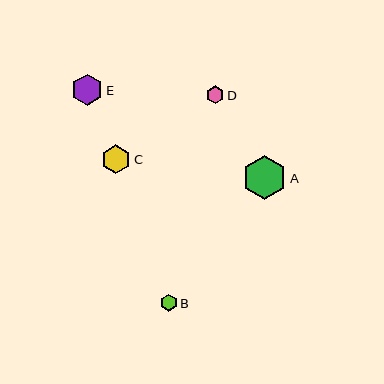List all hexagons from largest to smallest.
From largest to smallest: A, E, C, D, B.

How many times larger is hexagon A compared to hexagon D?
Hexagon A is approximately 2.5 times the size of hexagon D.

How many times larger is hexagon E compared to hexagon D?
Hexagon E is approximately 1.7 times the size of hexagon D.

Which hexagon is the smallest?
Hexagon B is the smallest with a size of approximately 17 pixels.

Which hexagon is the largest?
Hexagon A is the largest with a size of approximately 45 pixels.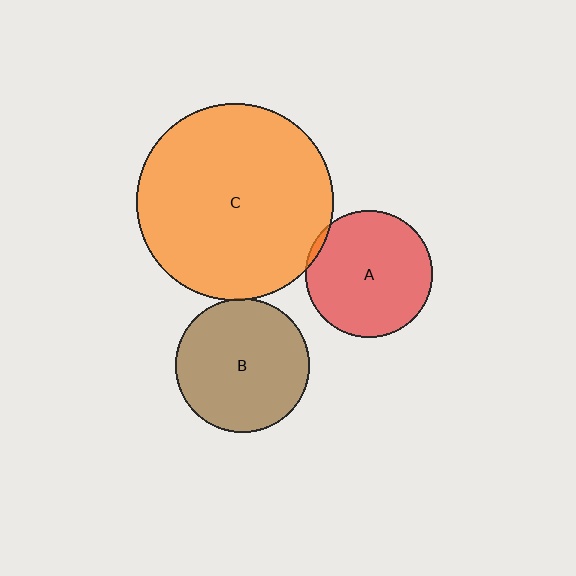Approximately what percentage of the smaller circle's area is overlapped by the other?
Approximately 5%.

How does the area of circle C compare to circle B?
Approximately 2.2 times.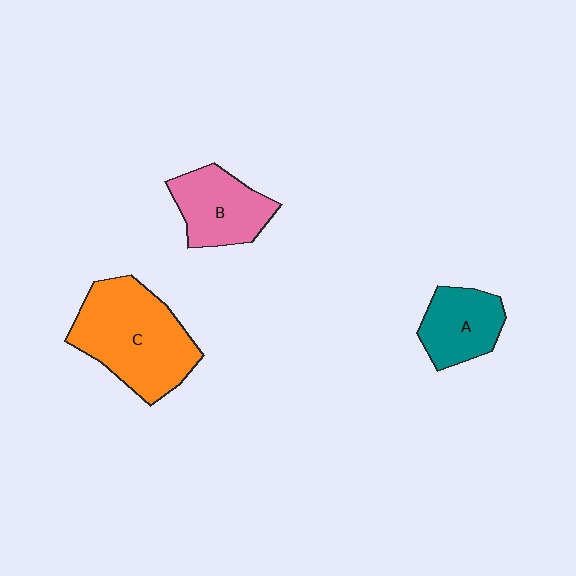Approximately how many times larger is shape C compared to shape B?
Approximately 1.7 times.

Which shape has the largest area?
Shape C (orange).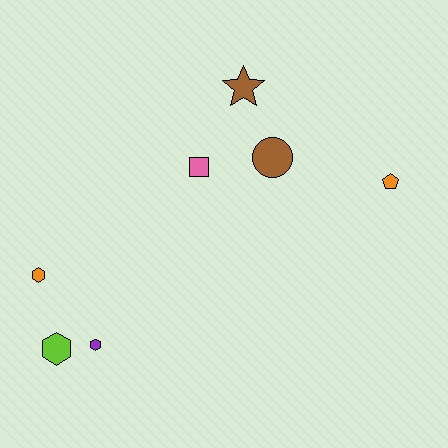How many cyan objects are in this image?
There are no cyan objects.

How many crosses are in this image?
There are no crosses.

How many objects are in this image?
There are 7 objects.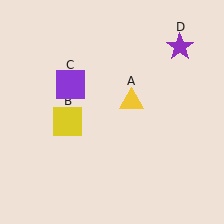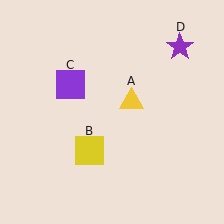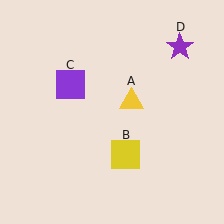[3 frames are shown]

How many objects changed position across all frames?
1 object changed position: yellow square (object B).